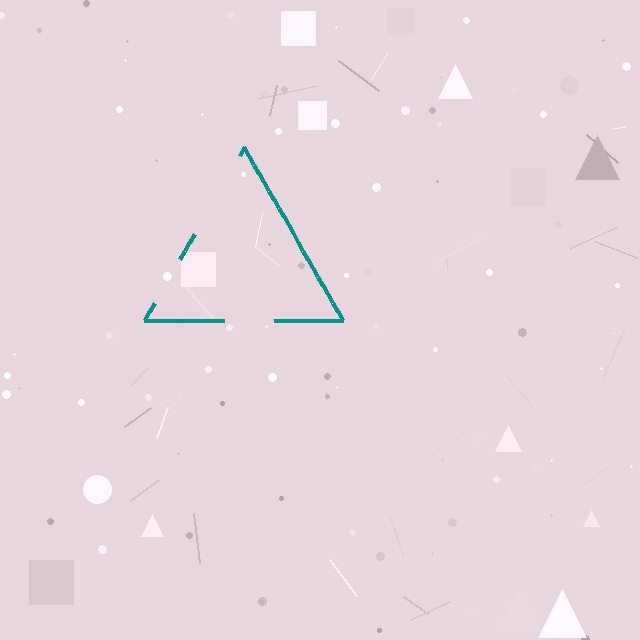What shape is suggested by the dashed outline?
The dashed outline suggests a triangle.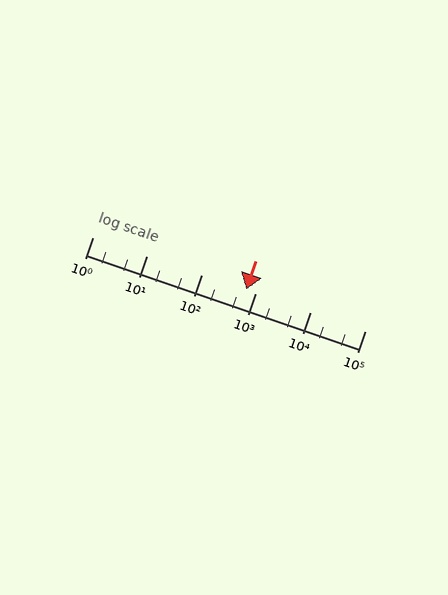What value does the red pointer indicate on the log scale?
The pointer indicates approximately 670.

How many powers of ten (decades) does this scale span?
The scale spans 5 decades, from 1 to 100000.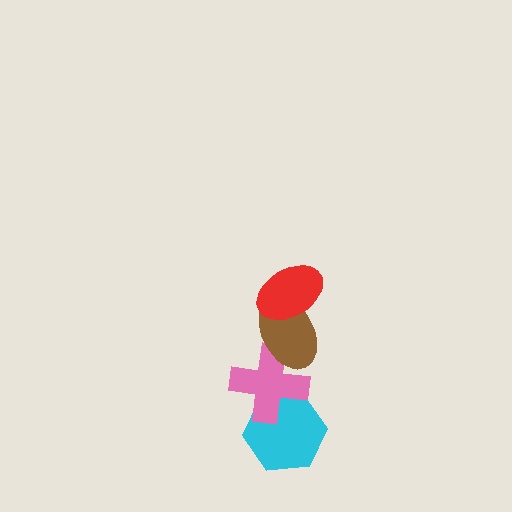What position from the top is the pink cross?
The pink cross is 3rd from the top.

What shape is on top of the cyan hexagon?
The pink cross is on top of the cyan hexagon.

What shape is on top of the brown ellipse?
The red ellipse is on top of the brown ellipse.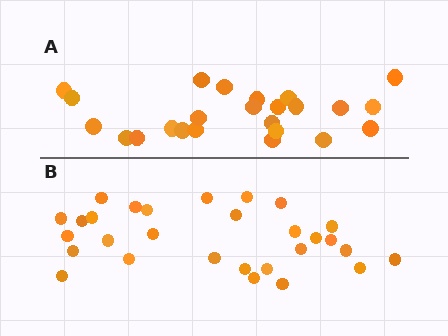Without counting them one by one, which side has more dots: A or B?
Region B (the bottom region) has more dots.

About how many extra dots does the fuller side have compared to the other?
Region B has about 5 more dots than region A.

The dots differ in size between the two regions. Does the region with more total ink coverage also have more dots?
No. Region A has more total ink coverage because its dots are larger, but region B actually contains more individual dots. Total area can be misleading — the number of items is what matters here.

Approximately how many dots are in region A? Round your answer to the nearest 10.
About 20 dots. (The exact count is 24, which rounds to 20.)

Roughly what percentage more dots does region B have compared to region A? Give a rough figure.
About 20% more.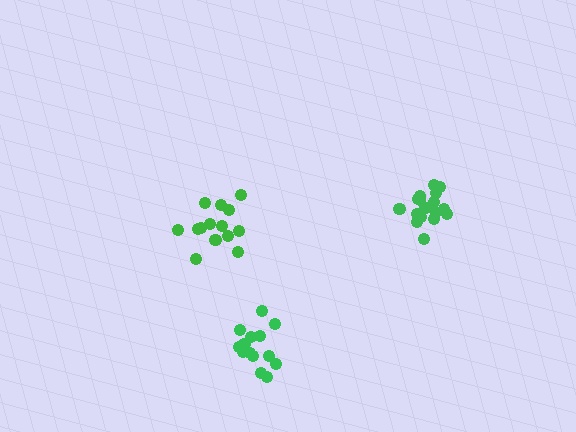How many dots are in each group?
Group 1: 15 dots, Group 2: 14 dots, Group 3: 17 dots (46 total).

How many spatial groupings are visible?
There are 3 spatial groupings.